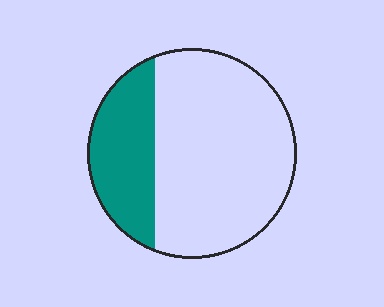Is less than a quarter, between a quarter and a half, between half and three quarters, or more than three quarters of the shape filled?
Between a quarter and a half.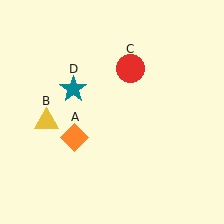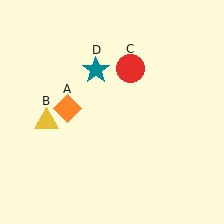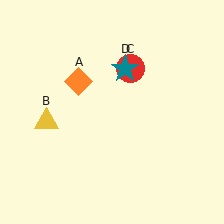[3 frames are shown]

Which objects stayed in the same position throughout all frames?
Yellow triangle (object B) and red circle (object C) remained stationary.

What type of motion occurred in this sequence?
The orange diamond (object A), teal star (object D) rotated clockwise around the center of the scene.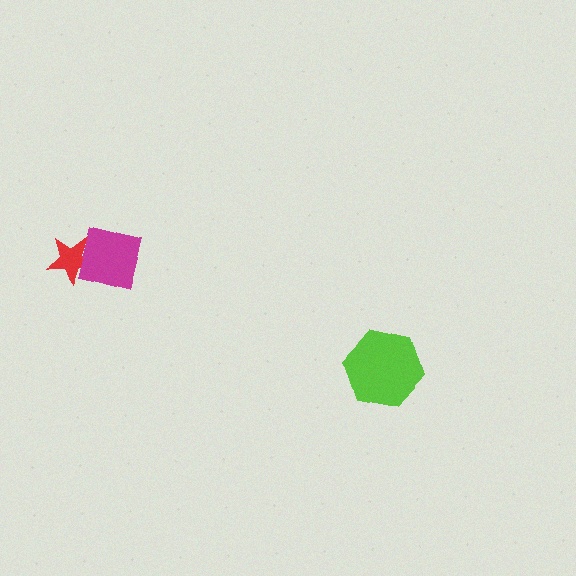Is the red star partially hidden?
Yes, it is partially covered by another shape.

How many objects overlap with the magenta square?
1 object overlaps with the magenta square.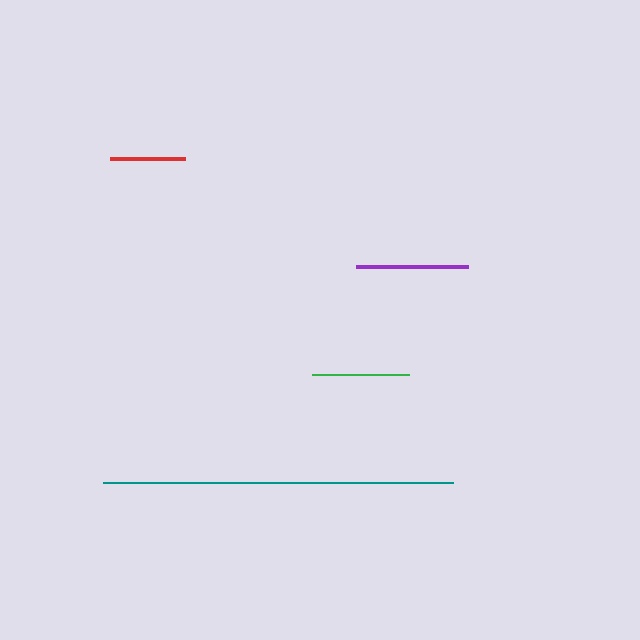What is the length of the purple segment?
The purple segment is approximately 112 pixels long.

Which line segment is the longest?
The teal line is the longest at approximately 350 pixels.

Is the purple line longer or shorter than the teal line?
The teal line is longer than the purple line.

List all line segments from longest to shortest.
From longest to shortest: teal, purple, green, red.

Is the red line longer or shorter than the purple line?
The purple line is longer than the red line.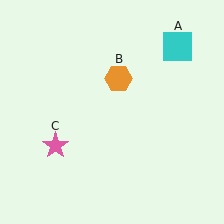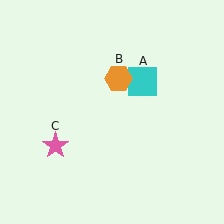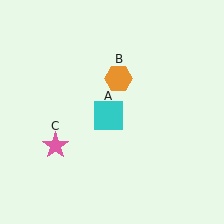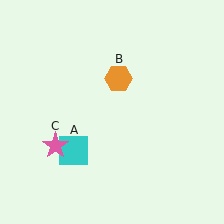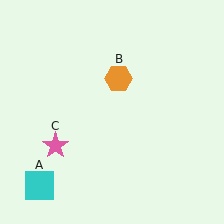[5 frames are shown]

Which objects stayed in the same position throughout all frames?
Orange hexagon (object B) and pink star (object C) remained stationary.